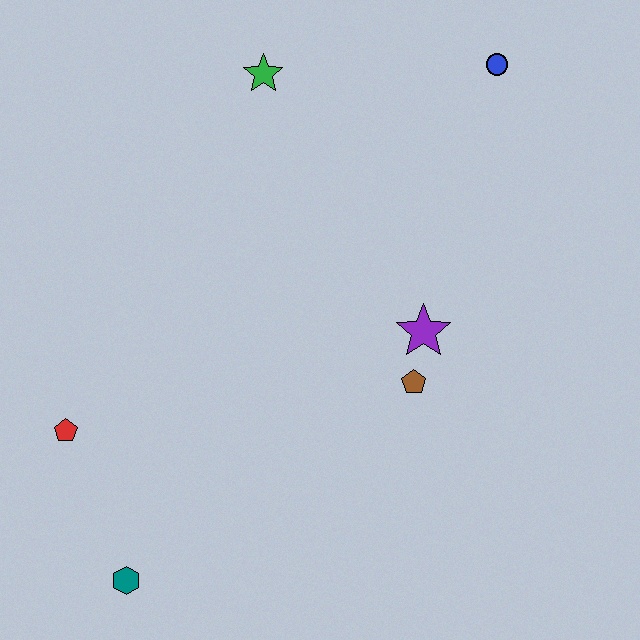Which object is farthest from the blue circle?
The teal hexagon is farthest from the blue circle.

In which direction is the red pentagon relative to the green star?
The red pentagon is below the green star.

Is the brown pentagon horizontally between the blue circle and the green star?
Yes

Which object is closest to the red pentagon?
The teal hexagon is closest to the red pentagon.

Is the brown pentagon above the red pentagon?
Yes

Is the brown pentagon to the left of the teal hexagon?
No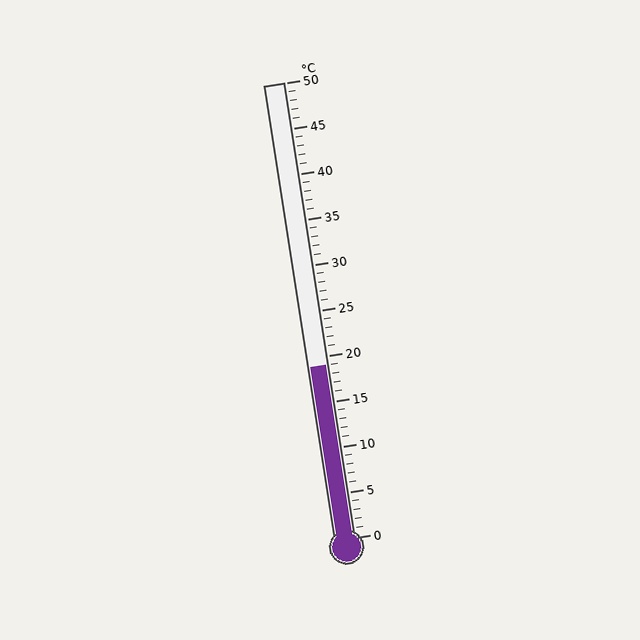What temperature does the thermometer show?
The thermometer shows approximately 19°C.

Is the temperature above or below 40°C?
The temperature is below 40°C.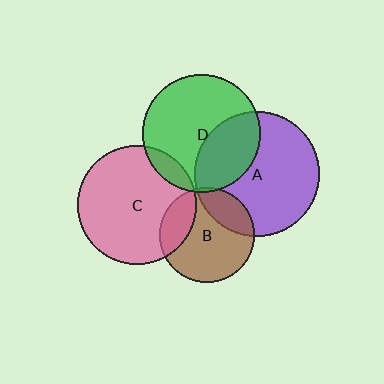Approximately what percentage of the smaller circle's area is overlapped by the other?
Approximately 20%.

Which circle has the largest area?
Circle A (purple).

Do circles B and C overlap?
Yes.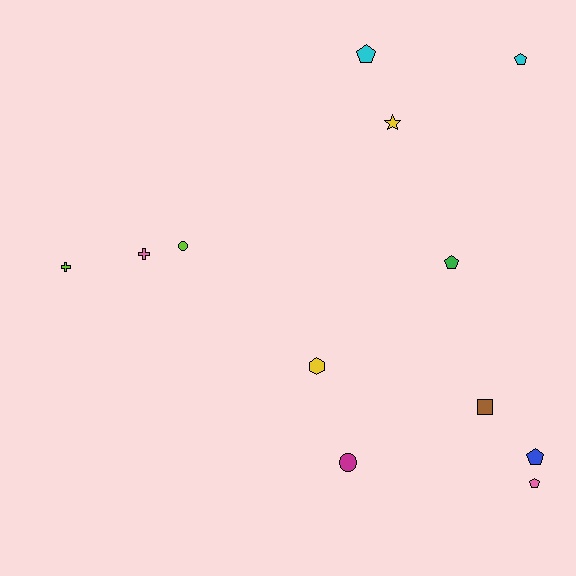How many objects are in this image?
There are 12 objects.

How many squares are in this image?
There is 1 square.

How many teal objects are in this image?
There are no teal objects.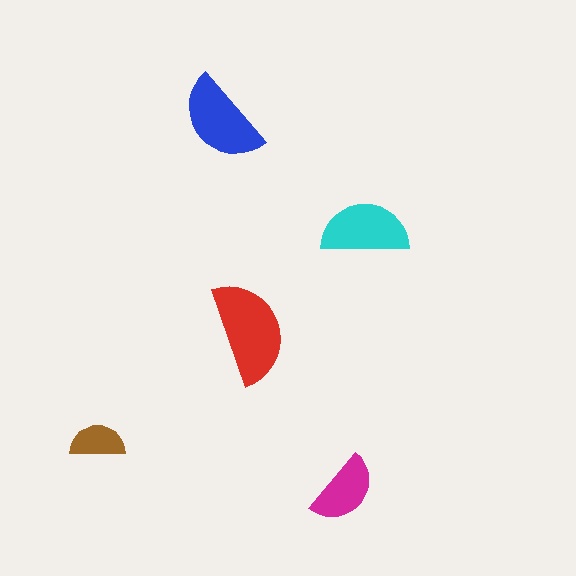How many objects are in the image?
There are 5 objects in the image.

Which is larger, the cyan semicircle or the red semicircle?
The red one.